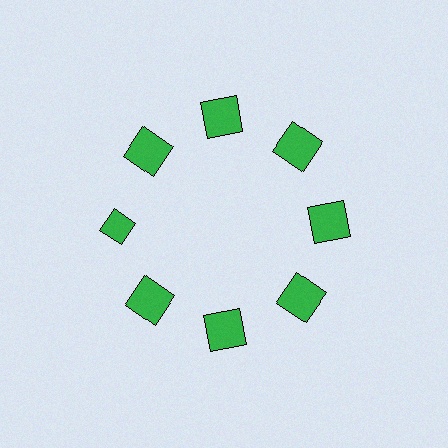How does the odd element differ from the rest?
It has a different shape: diamond instead of square.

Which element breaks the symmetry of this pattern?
The green diamond at roughly the 9 o'clock position breaks the symmetry. All other shapes are green squares.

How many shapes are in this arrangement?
There are 8 shapes arranged in a ring pattern.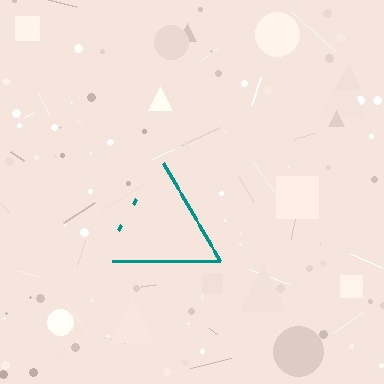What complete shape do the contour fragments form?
The contour fragments form a triangle.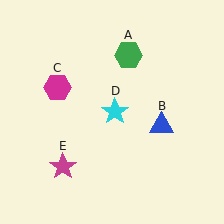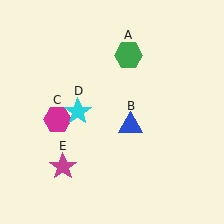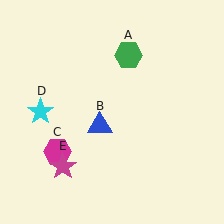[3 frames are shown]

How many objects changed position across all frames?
3 objects changed position: blue triangle (object B), magenta hexagon (object C), cyan star (object D).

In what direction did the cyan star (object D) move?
The cyan star (object D) moved left.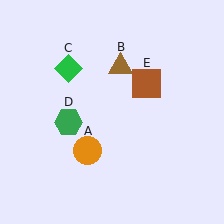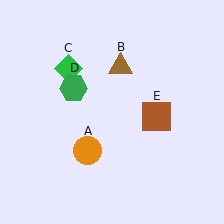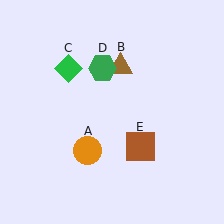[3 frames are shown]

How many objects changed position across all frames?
2 objects changed position: green hexagon (object D), brown square (object E).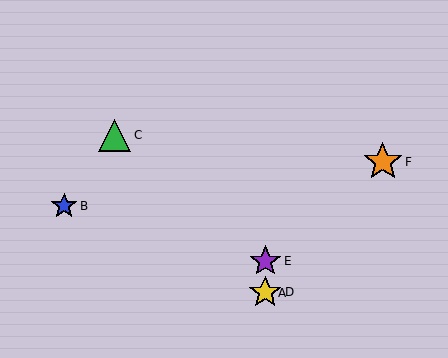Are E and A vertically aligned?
Yes, both are at x≈265.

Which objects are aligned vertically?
Objects A, D, E are aligned vertically.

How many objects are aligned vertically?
3 objects (A, D, E) are aligned vertically.